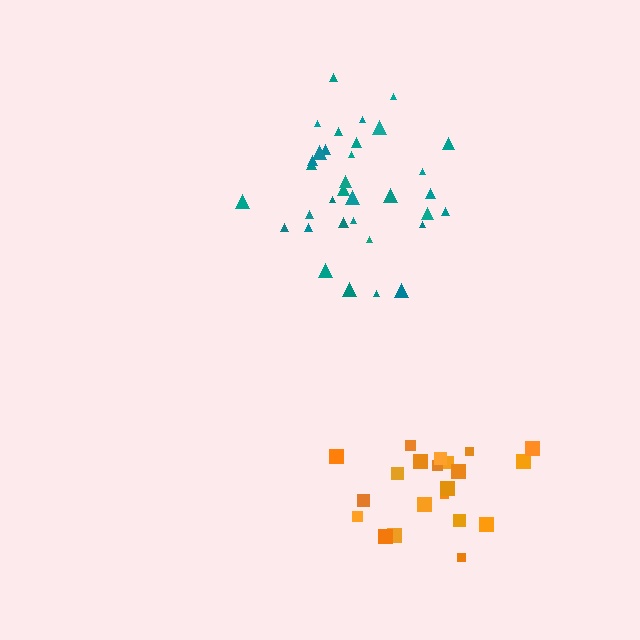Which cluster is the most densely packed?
Orange.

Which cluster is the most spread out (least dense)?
Teal.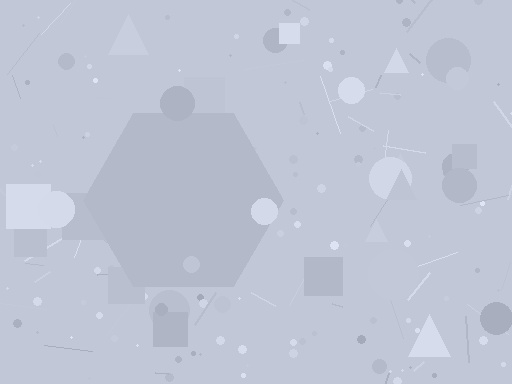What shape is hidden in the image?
A hexagon is hidden in the image.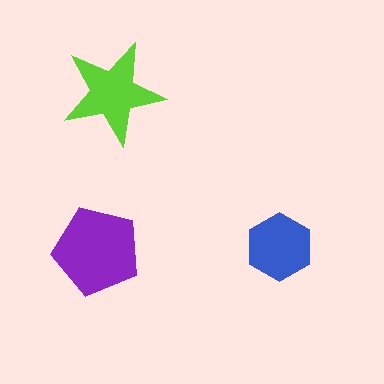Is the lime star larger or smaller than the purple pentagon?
Smaller.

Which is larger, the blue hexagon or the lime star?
The lime star.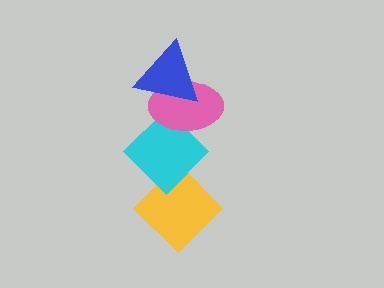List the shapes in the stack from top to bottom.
From top to bottom: the blue triangle, the pink ellipse, the cyan diamond, the yellow diamond.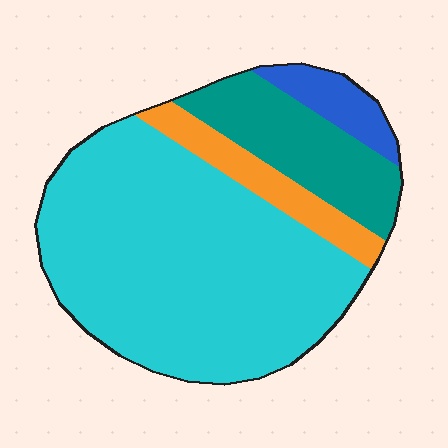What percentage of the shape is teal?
Teal takes up about one sixth (1/6) of the shape.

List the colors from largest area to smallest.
From largest to smallest: cyan, teal, orange, blue.